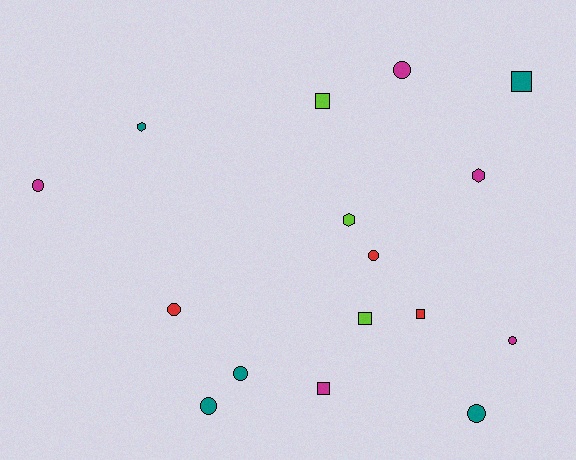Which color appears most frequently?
Teal, with 5 objects.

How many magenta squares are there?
There is 1 magenta square.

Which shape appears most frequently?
Circle, with 8 objects.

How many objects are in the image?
There are 16 objects.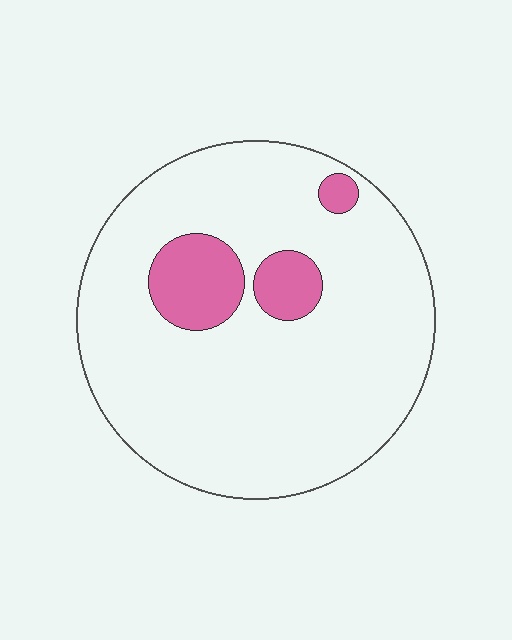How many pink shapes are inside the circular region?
3.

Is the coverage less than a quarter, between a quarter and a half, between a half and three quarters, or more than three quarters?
Less than a quarter.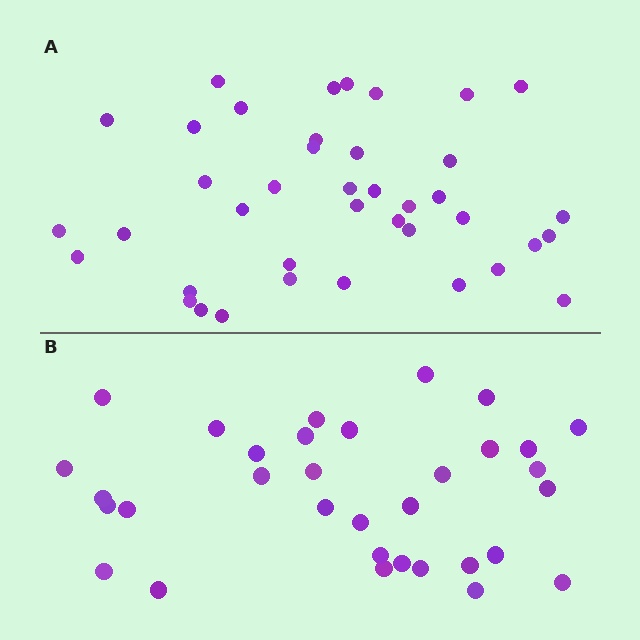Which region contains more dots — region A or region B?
Region A (the top region) has more dots.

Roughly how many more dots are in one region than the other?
Region A has roughly 8 or so more dots than region B.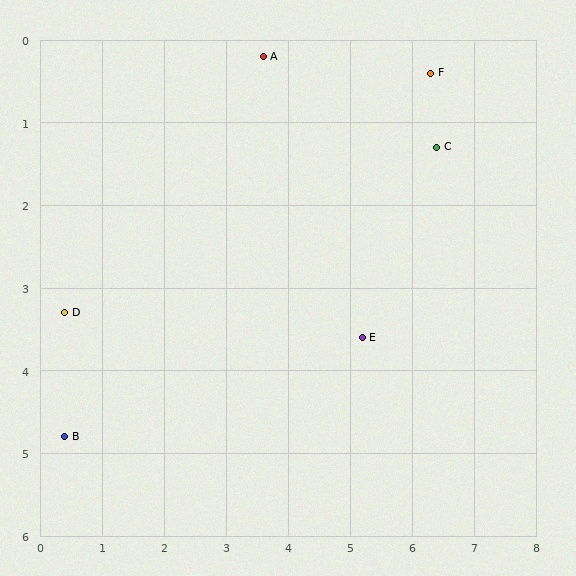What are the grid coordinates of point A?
Point A is at approximately (3.6, 0.2).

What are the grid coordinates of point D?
Point D is at approximately (0.4, 3.3).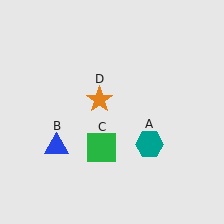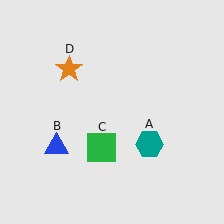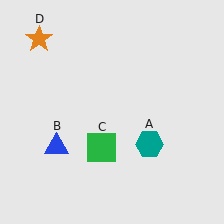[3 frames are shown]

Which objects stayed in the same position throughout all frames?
Teal hexagon (object A) and blue triangle (object B) and green square (object C) remained stationary.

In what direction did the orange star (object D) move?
The orange star (object D) moved up and to the left.